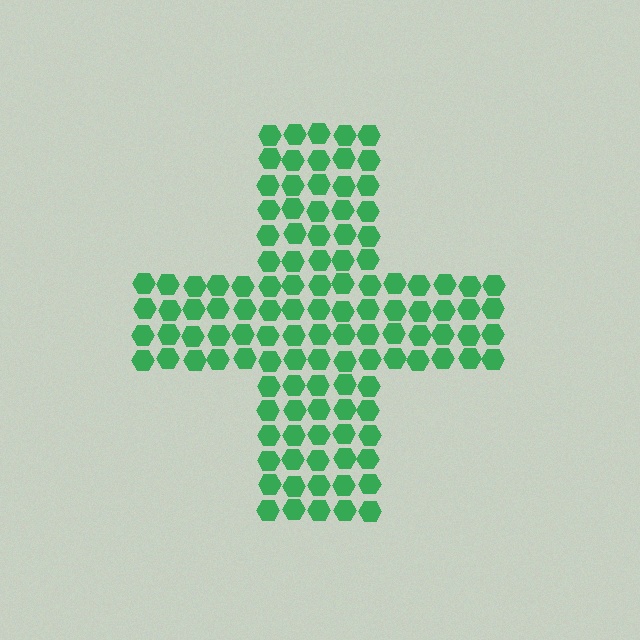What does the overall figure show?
The overall figure shows a cross.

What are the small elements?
The small elements are hexagons.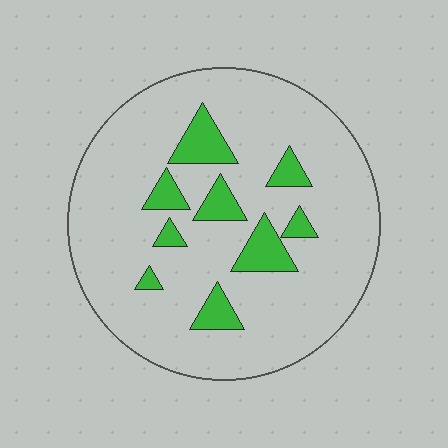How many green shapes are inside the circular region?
9.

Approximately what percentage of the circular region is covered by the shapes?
Approximately 15%.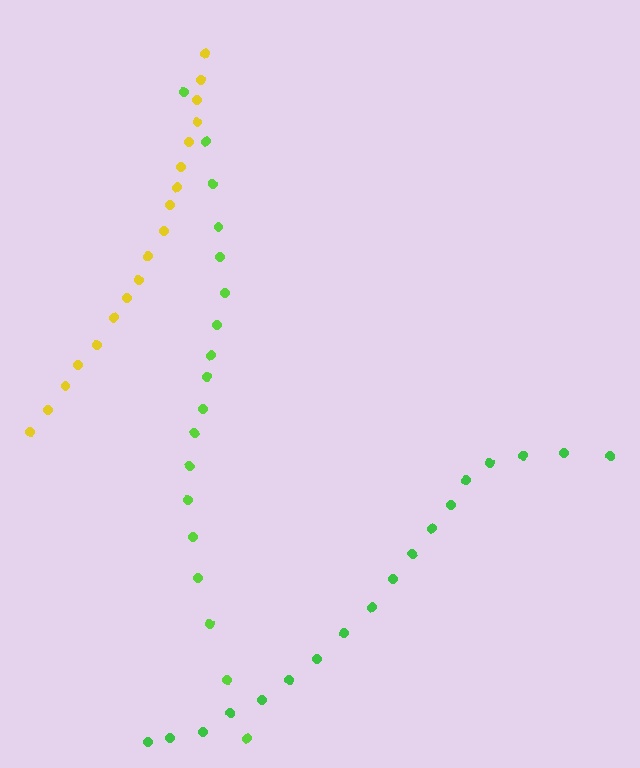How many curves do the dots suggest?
There are 3 distinct paths.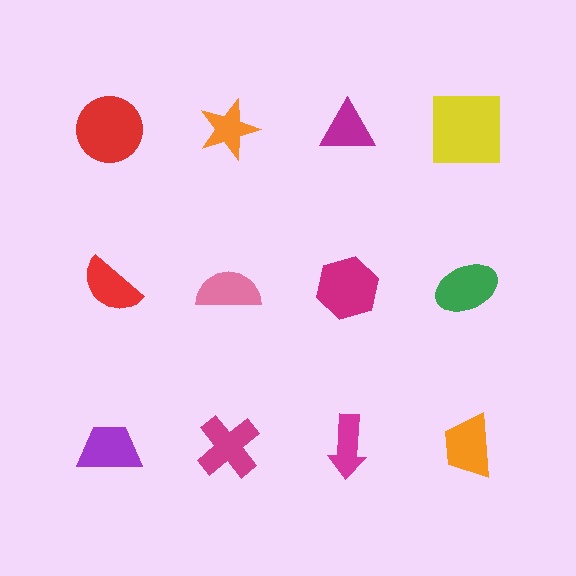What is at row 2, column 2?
A pink semicircle.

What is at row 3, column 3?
A magenta arrow.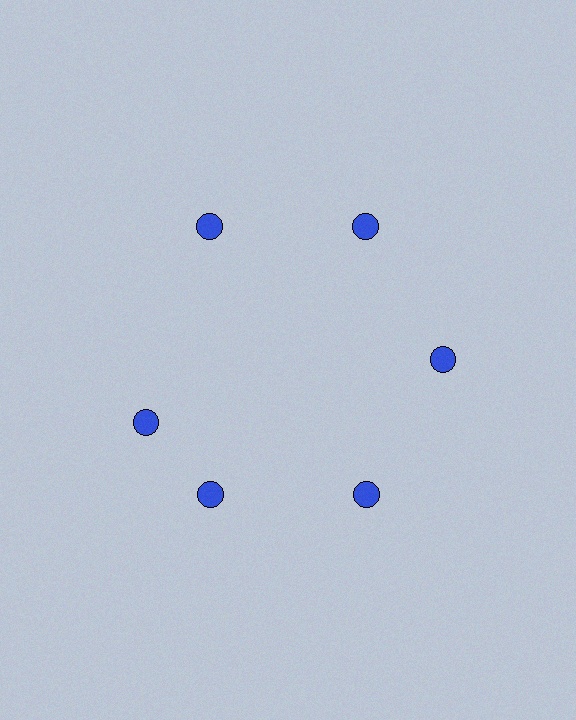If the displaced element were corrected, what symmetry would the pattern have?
It would have 6-fold rotational symmetry — the pattern would map onto itself every 60 degrees.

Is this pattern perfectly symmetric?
No. The 6 blue circles are arranged in a ring, but one element near the 9 o'clock position is rotated out of alignment along the ring, breaking the 6-fold rotational symmetry.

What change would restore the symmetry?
The symmetry would be restored by rotating it back into even spacing with its neighbors so that all 6 circles sit at equal angles and equal distance from the center.